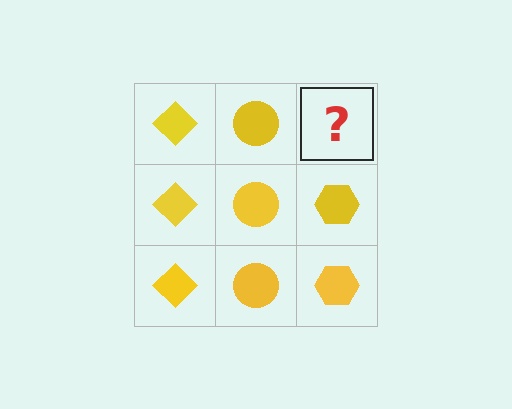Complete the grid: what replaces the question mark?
The question mark should be replaced with a yellow hexagon.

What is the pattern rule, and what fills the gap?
The rule is that each column has a consistent shape. The gap should be filled with a yellow hexagon.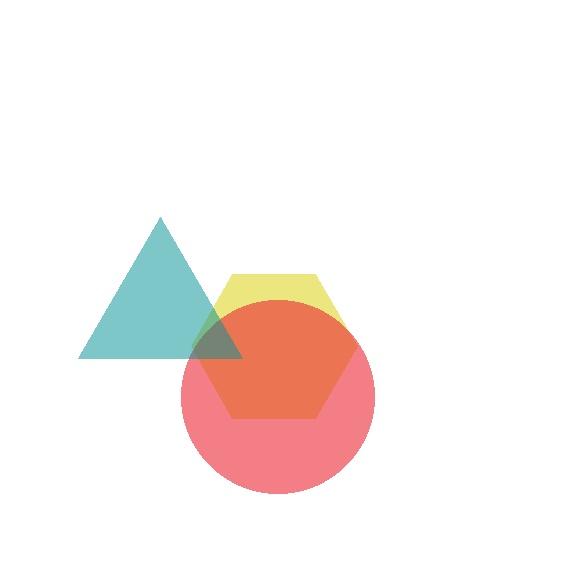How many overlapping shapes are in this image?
There are 3 overlapping shapes in the image.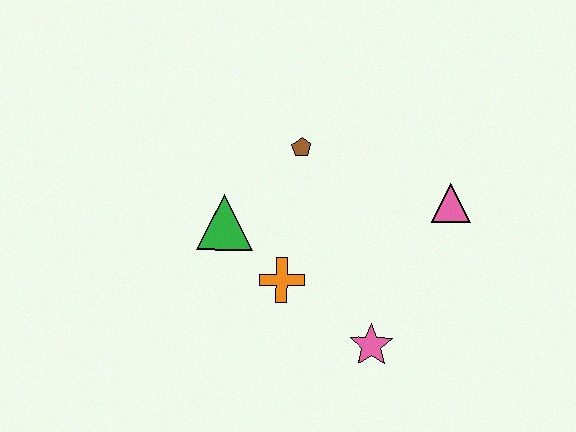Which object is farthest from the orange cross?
The pink triangle is farthest from the orange cross.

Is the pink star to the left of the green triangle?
No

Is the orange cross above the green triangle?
No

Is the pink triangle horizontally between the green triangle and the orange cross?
No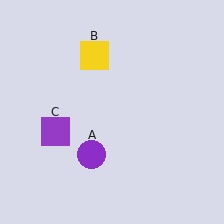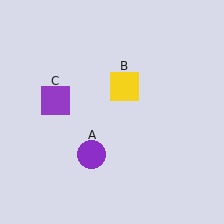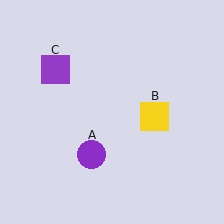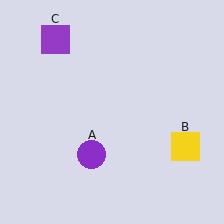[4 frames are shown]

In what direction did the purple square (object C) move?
The purple square (object C) moved up.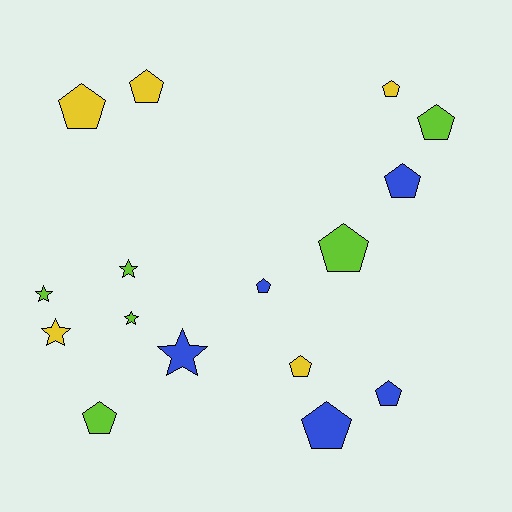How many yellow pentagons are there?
There are 4 yellow pentagons.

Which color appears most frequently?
Lime, with 6 objects.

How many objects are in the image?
There are 16 objects.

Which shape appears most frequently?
Pentagon, with 11 objects.